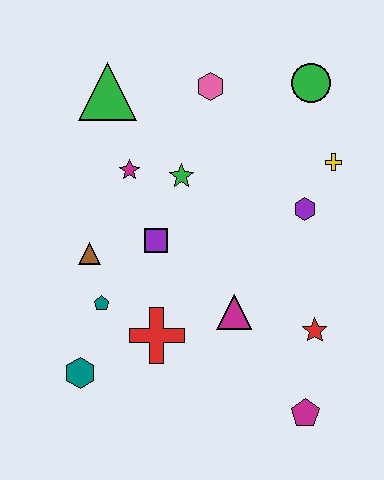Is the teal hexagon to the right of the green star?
No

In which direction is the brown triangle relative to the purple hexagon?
The brown triangle is to the left of the purple hexagon.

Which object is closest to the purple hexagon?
The yellow cross is closest to the purple hexagon.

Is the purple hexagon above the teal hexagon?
Yes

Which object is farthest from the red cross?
The green circle is farthest from the red cross.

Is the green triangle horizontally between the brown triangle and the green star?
Yes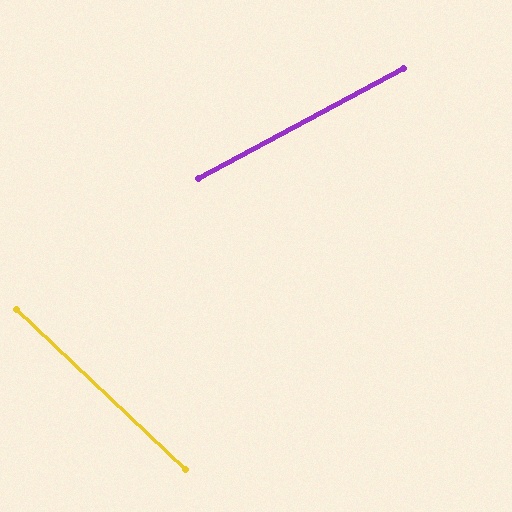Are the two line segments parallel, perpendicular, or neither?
Neither parallel nor perpendicular — they differ by about 72°.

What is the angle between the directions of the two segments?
Approximately 72 degrees.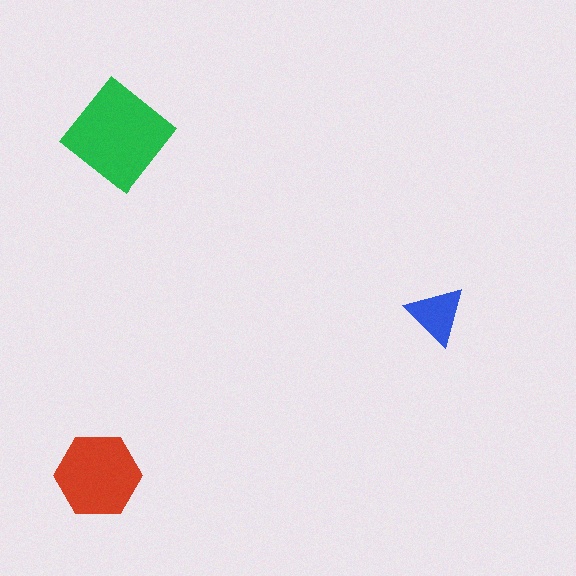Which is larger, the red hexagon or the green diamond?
The green diamond.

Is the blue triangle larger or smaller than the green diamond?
Smaller.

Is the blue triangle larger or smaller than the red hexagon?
Smaller.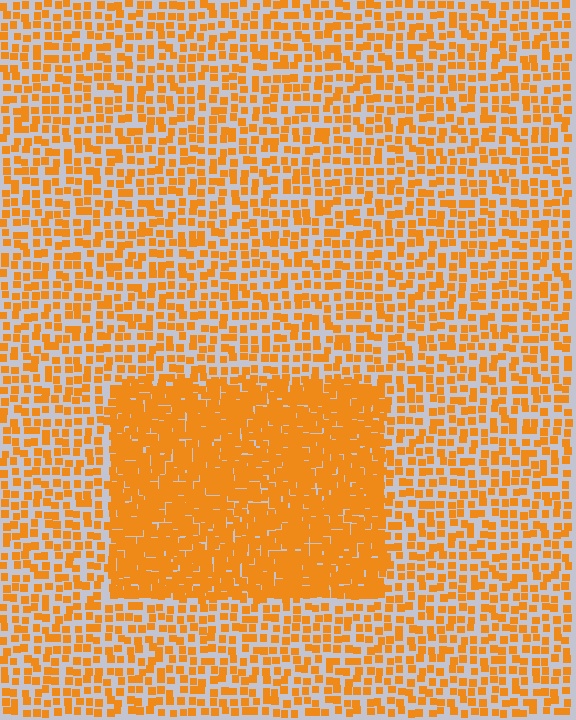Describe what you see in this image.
The image contains small orange elements arranged at two different densities. A rectangle-shaped region is visible where the elements are more densely packed than the surrounding area.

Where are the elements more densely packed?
The elements are more densely packed inside the rectangle boundary.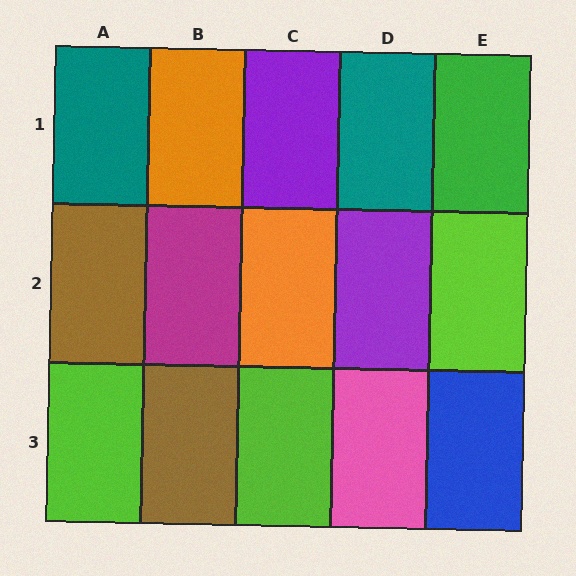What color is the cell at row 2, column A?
Brown.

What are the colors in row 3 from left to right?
Lime, brown, lime, pink, blue.